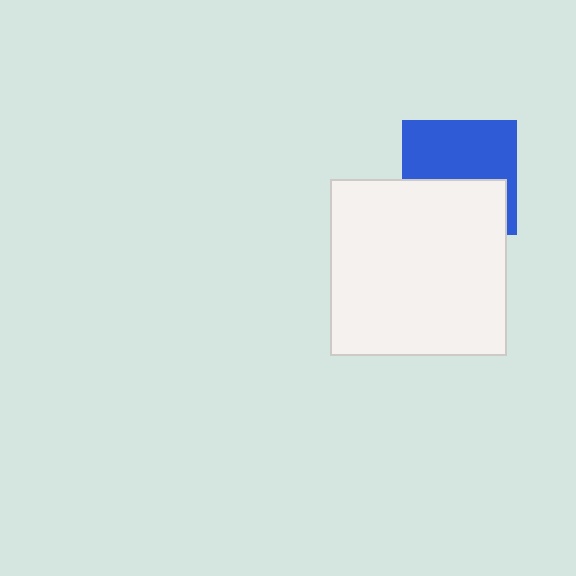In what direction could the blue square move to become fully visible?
The blue square could move up. That would shift it out from behind the white square entirely.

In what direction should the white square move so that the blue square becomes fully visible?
The white square should move down. That is the shortest direction to clear the overlap and leave the blue square fully visible.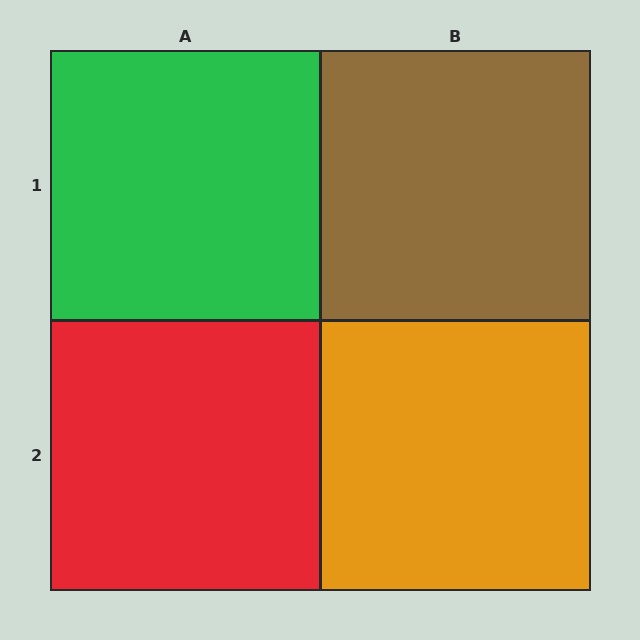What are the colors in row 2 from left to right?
Red, orange.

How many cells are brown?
1 cell is brown.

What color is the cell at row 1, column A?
Green.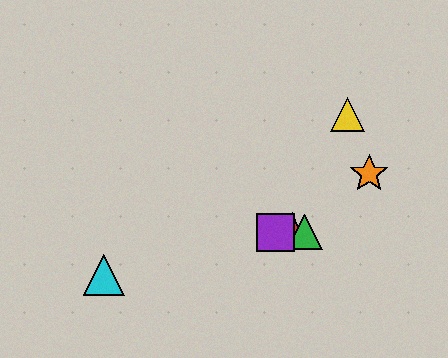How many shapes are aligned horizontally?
4 shapes (the red star, the blue star, the green triangle, the purple square) are aligned horizontally.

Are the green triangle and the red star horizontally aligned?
Yes, both are at y≈232.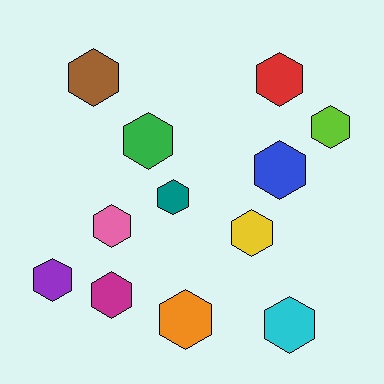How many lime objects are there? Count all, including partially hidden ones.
There is 1 lime object.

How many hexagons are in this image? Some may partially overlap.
There are 12 hexagons.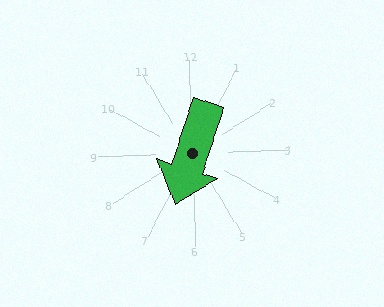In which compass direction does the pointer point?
South.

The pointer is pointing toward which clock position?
Roughly 7 o'clock.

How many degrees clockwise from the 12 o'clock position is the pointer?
Approximately 200 degrees.